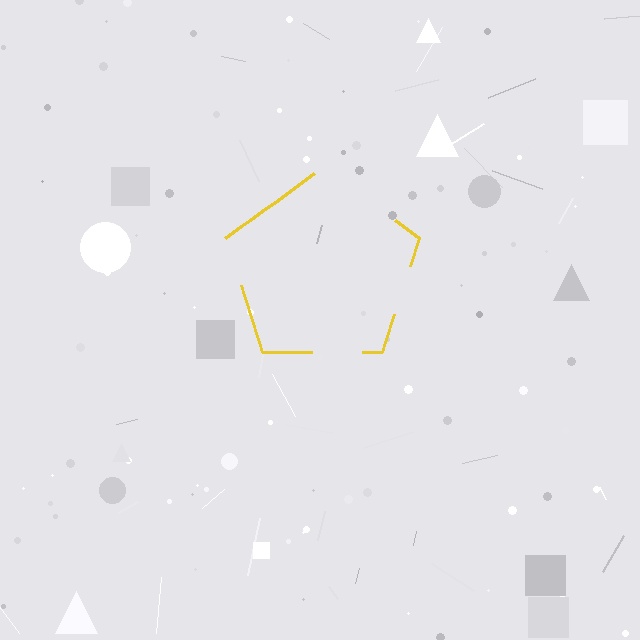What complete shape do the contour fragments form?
The contour fragments form a pentagon.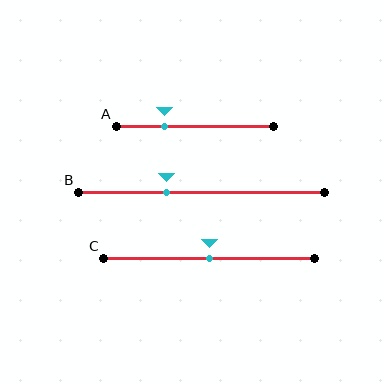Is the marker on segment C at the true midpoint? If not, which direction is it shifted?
Yes, the marker on segment C is at the true midpoint.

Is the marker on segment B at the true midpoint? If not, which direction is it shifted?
No, the marker on segment B is shifted to the left by about 14% of the segment length.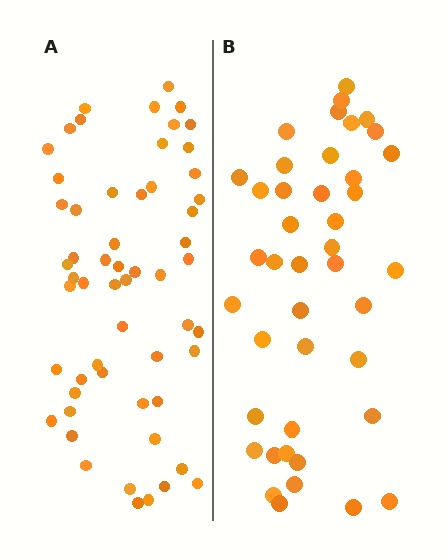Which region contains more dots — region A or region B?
Region A (the left region) has more dots.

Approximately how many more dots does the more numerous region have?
Region A has approximately 15 more dots than region B.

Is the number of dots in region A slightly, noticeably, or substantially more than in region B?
Region A has noticeably more, but not dramatically so. The ratio is roughly 1.4 to 1.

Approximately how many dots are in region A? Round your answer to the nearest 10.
About 60 dots. (The exact count is 57, which rounds to 60.)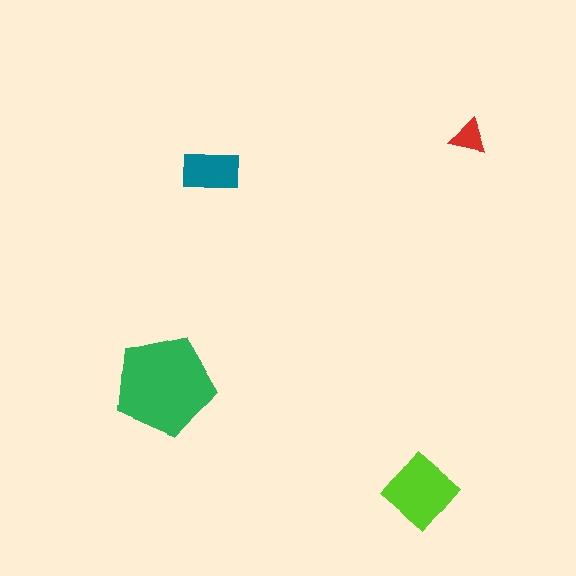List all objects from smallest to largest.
The red triangle, the teal rectangle, the lime diamond, the green pentagon.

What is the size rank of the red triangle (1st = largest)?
4th.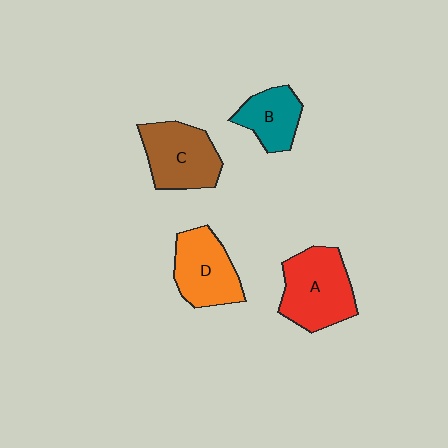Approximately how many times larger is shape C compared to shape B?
Approximately 1.4 times.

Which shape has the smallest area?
Shape B (teal).